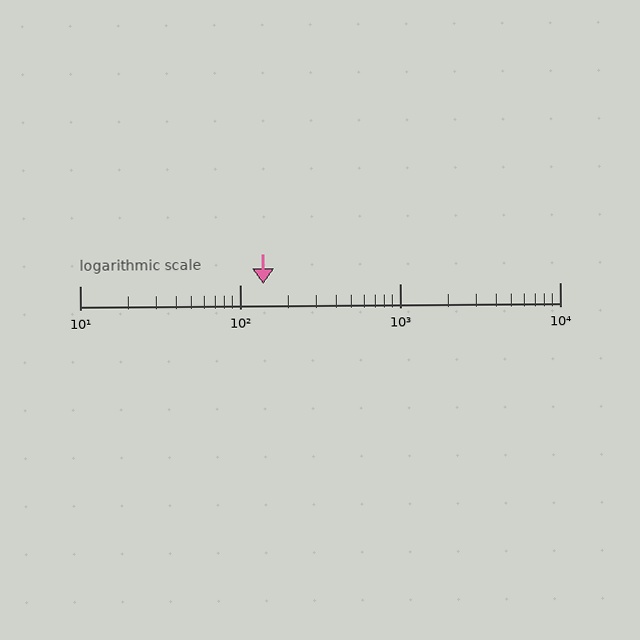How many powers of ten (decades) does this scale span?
The scale spans 3 decades, from 10 to 10000.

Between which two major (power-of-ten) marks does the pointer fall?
The pointer is between 100 and 1000.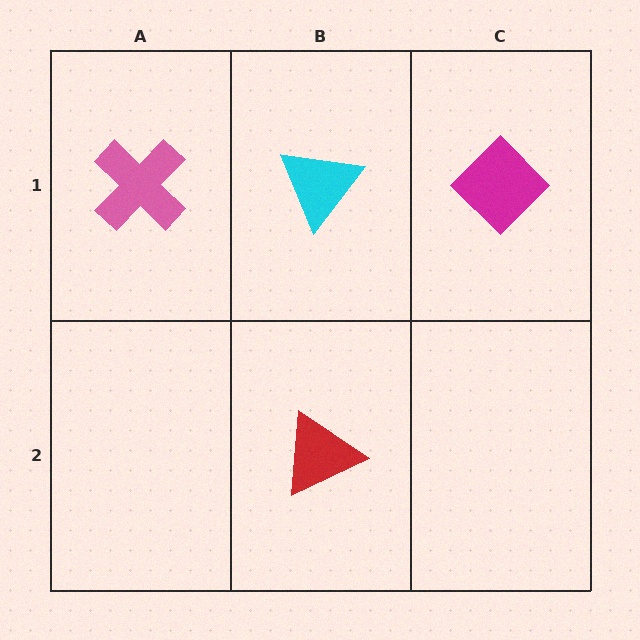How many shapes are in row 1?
3 shapes.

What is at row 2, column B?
A red triangle.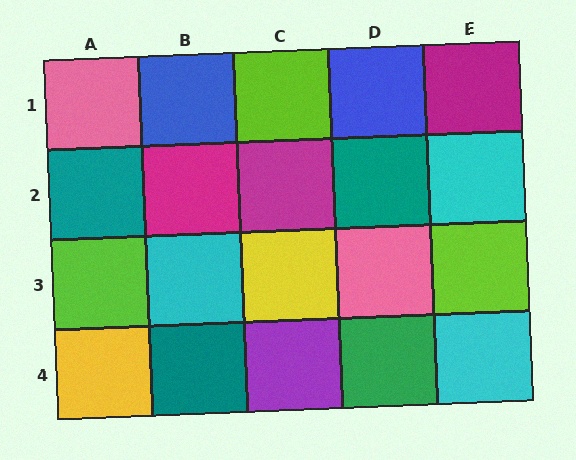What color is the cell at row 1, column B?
Blue.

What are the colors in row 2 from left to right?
Teal, magenta, magenta, teal, cyan.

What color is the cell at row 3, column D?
Pink.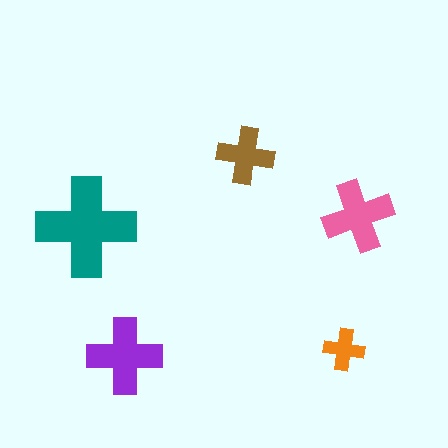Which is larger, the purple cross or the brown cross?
The purple one.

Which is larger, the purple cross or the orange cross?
The purple one.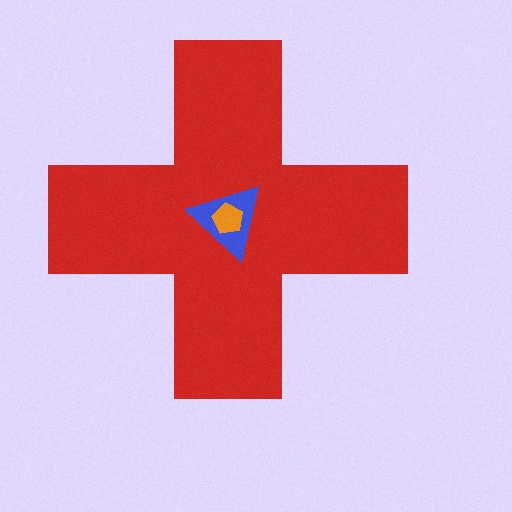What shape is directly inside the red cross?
The blue triangle.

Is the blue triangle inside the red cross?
Yes.